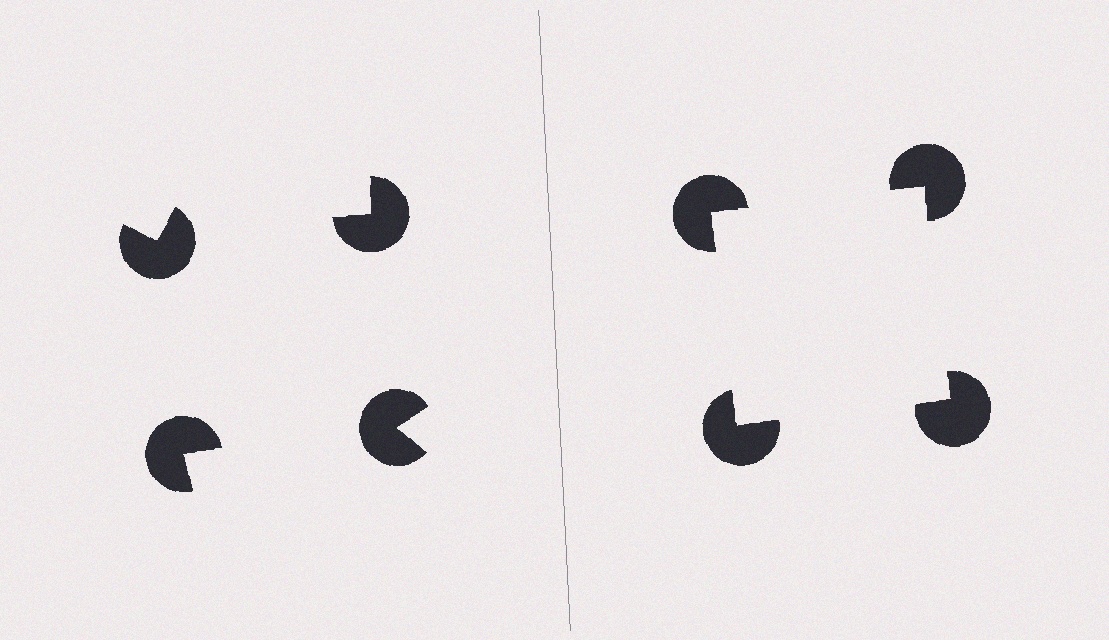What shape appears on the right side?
An illusory square.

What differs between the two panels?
The pac-man discs are positioned identically on both sides; only the wedge orientations differ. On the right they align to a square; on the left they are misaligned.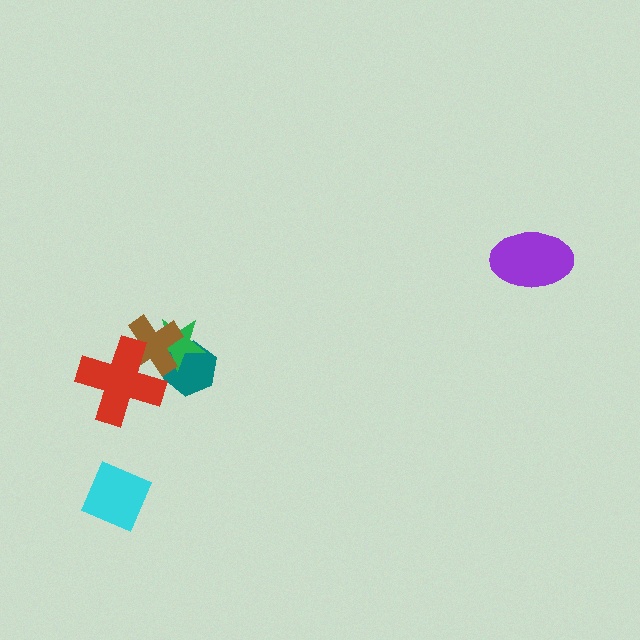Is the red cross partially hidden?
No, no other shape covers it.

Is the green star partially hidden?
Yes, it is partially covered by another shape.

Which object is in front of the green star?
The brown cross is in front of the green star.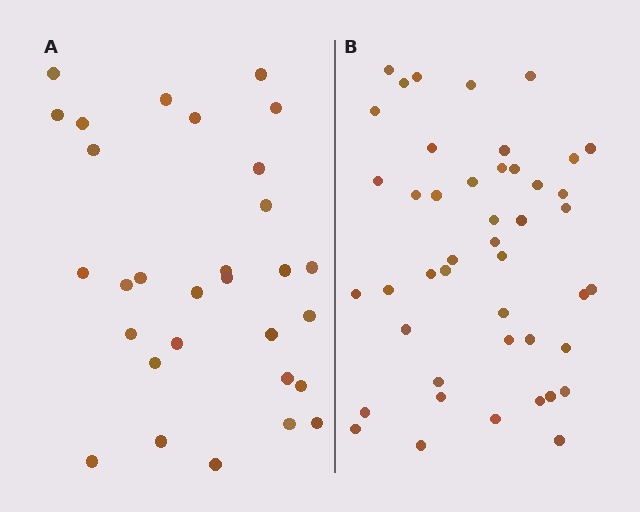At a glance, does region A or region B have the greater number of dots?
Region B (the right region) has more dots.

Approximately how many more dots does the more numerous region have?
Region B has approximately 15 more dots than region A.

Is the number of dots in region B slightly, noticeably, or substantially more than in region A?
Region B has substantially more. The ratio is roughly 1.5 to 1.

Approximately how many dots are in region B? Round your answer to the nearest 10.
About 40 dots. (The exact count is 45, which rounds to 40.)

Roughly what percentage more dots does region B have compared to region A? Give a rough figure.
About 50% more.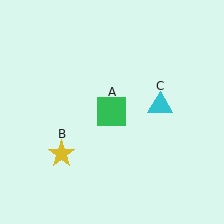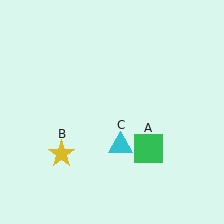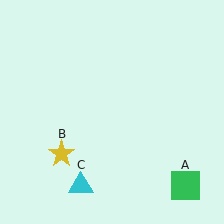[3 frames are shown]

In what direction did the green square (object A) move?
The green square (object A) moved down and to the right.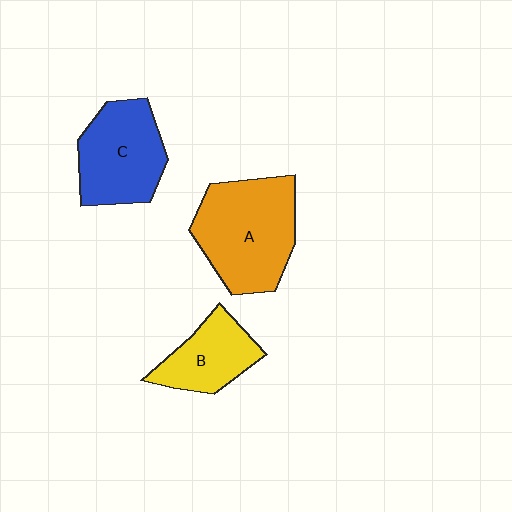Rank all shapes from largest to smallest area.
From largest to smallest: A (orange), C (blue), B (yellow).